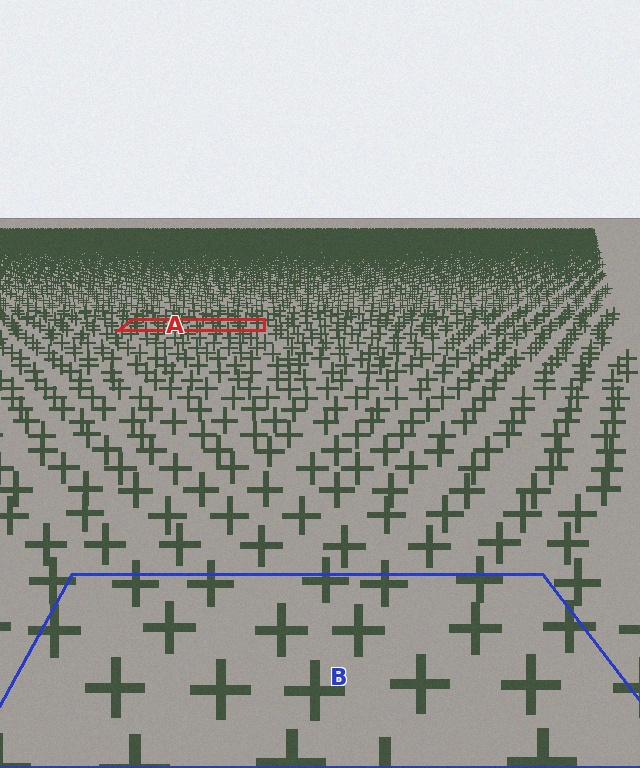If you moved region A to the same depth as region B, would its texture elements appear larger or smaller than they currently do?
They would appear larger. At a closer depth, the same texture elements are projected at a bigger on-screen size.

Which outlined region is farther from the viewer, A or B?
Region A is farther from the viewer — the texture elements inside it appear smaller and more densely packed.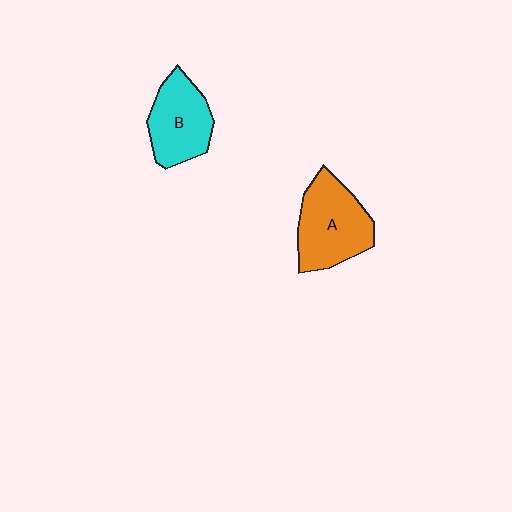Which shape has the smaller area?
Shape B (cyan).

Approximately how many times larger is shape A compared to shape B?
Approximately 1.2 times.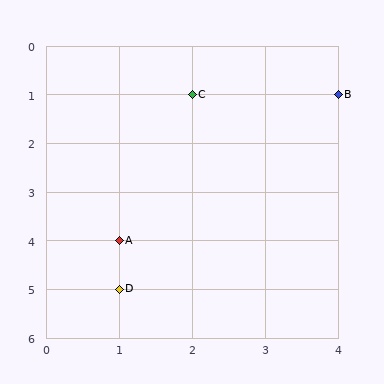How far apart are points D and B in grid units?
Points D and B are 3 columns and 4 rows apart (about 5.0 grid units diagonally).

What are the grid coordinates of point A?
Point A is at grid coordinates (1, 4).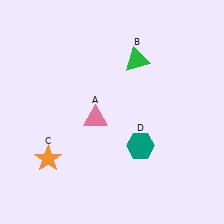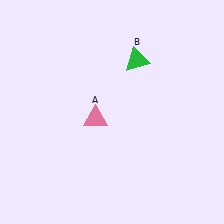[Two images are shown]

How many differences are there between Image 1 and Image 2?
There are 2 differences between the two images.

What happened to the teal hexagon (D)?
The teal hexagon (D) was removed in Image 2. It was in the bottom-right area of Image 1.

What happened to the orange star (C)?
The orange star (C) was removed in Image 2. It was in the bottom-left area of Image 1.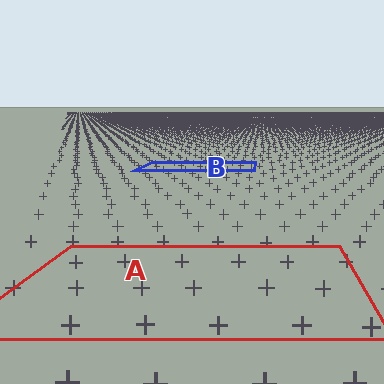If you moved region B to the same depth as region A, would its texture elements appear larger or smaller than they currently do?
They would appear larger. At a closer depth, the same texture elements are projected at a bigger on-screen size.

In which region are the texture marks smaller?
The texture marks are smaller in region B, because it is farther away.